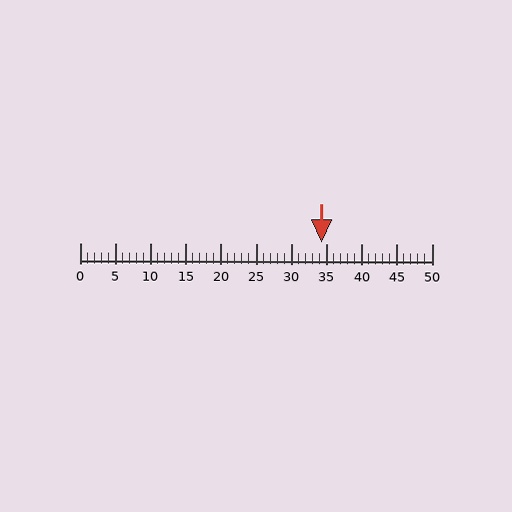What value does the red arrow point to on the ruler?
The red arrow points to approximately 34.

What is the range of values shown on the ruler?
The ruler shows values from 0 to 50.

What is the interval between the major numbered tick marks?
The major tick marks are spaced 5 units apart.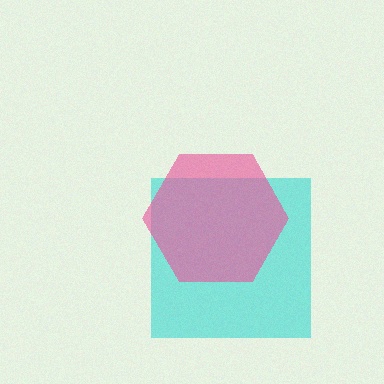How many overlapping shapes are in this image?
There are 2 overlapping shapes in the image.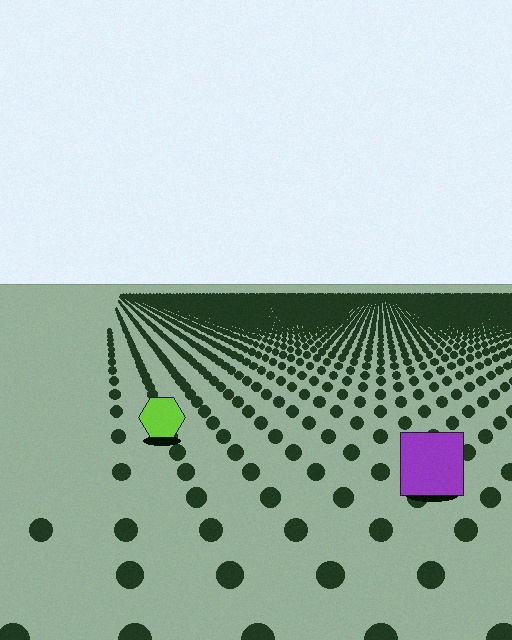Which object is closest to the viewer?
The purple square is closest. The texture marks near it are larger and more spread out.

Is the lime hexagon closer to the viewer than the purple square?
No. The purple square is closer — you can tell from the texture gradient: the ground texture is coarser near it.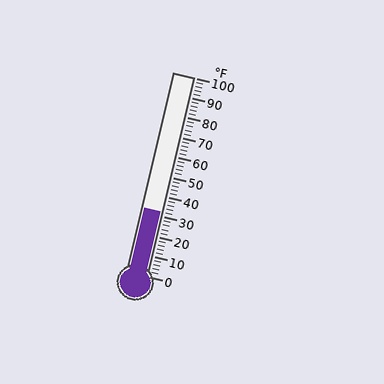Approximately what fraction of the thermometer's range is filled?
The thermometer is filled to approximately 30% of its range.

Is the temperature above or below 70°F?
The temperature is below 70°F.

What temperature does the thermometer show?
The thermometer shows approximately 32°F.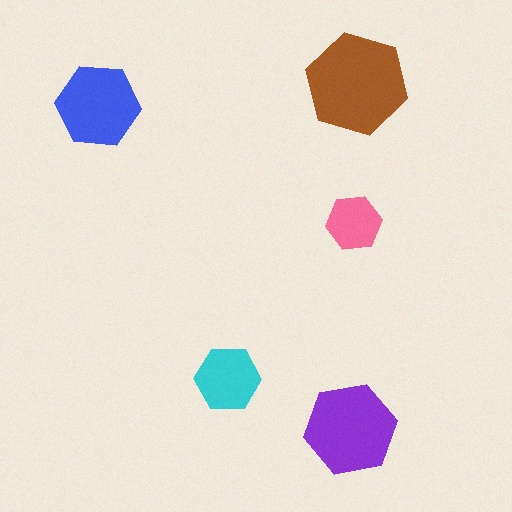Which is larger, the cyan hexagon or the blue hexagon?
The blue one.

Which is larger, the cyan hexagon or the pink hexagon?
The cyan one.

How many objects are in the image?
There are 5 objects in the image.